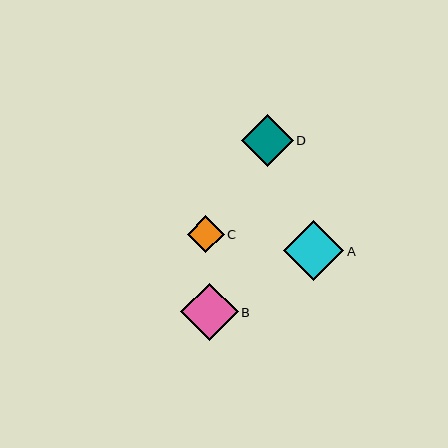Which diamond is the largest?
Diamond A is the largest with a size of approximately 60 pixels.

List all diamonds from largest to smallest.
From largest to smallest: A, B, D, C.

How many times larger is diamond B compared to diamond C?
Diamond B is approximately 1.6 times the size of diamond C.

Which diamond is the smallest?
Diamond C is the smallest with a size of approximately 37 pixels.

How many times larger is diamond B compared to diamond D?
Diamond B is approximately 1.1 times the size of diamond D.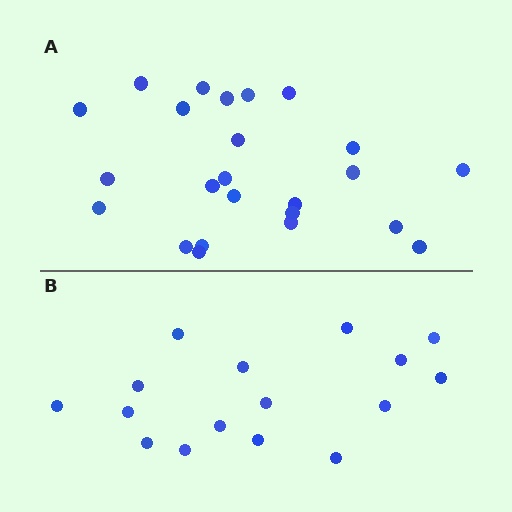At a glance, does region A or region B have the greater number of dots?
Region A (the top region) has more dots.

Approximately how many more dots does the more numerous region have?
Region A has roughly 8 or so more dots than region B.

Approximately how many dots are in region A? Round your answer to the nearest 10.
About 20 dots. (The exact count is 24, which rounds to 20.)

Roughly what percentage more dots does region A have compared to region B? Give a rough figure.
About 50% more.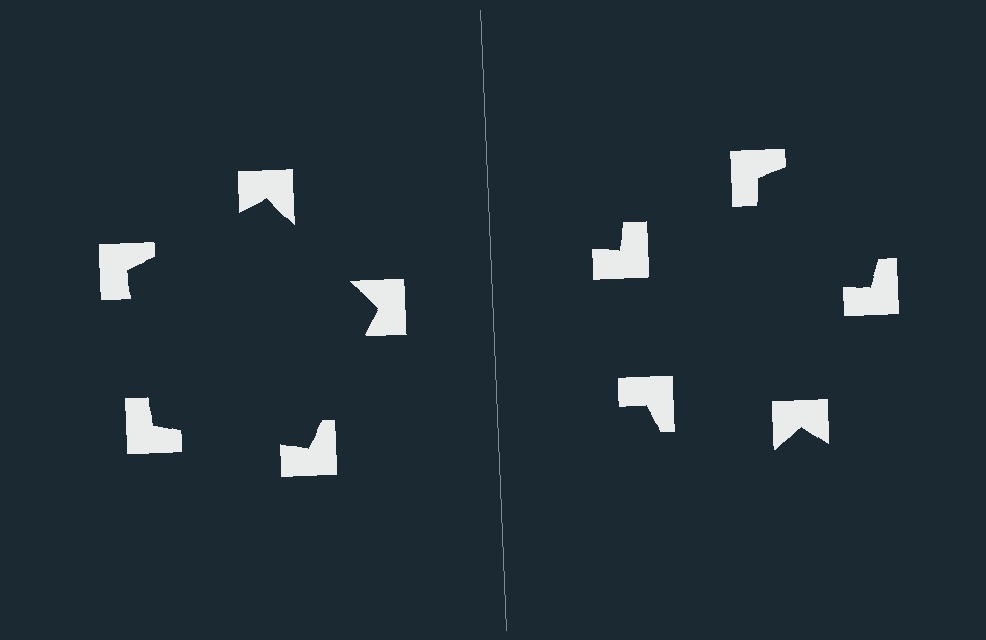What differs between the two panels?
The notched squares are positioned identically on both sides; only the wedge orientations differ. On the left they align to a pentagon; on the right they are misaligned.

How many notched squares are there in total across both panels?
10 — 5 on each side.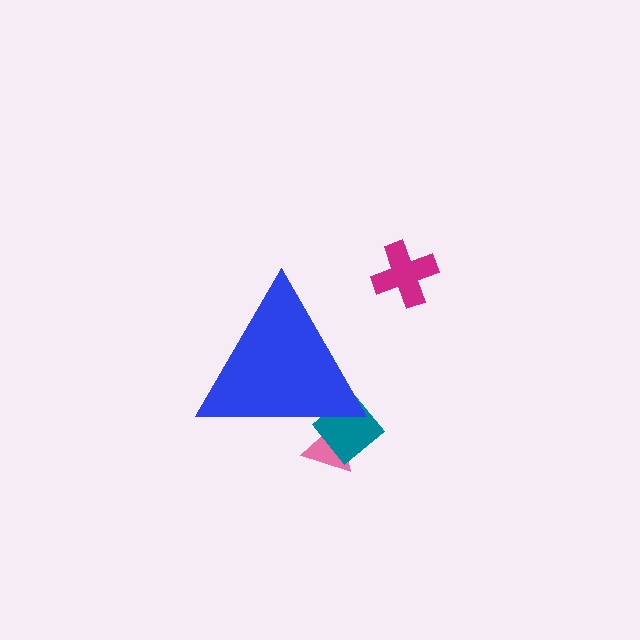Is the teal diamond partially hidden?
Yes, the teal diamond is partially hidden behind the blue triangle.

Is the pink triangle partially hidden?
Yes, the pink triangle is partially hidden behind the blue triangle.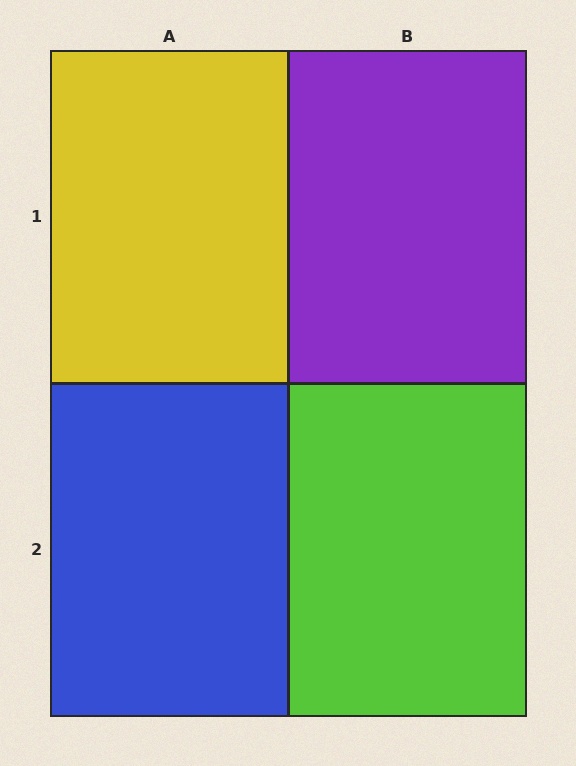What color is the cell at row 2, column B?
Lime.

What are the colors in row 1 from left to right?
Yellow, purple.